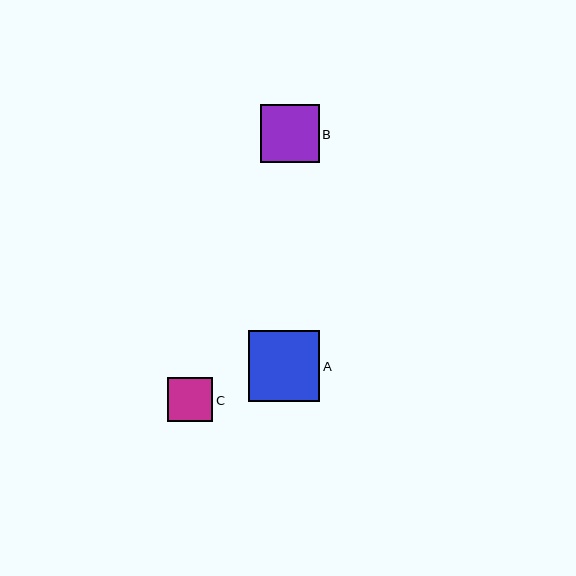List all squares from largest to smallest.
From largest to smallest: A, B, C.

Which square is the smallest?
Square C is the smallest with a size of approximately 45 pixels.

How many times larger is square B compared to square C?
Square B is approximately 1.3 times the size of square C.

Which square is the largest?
Square A is the largest with a size of approximately 71 pixels.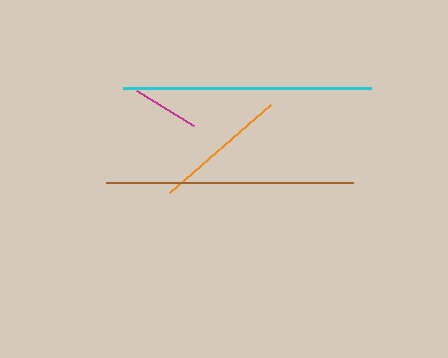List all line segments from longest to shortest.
From longest to shortest: cyan, brown, orange, magenta.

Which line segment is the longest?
The cyan line is the longest at approximately 248 pixels.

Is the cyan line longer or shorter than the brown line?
The cyan line is longer than the brown line.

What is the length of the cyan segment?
The cyan segment is approximately 248 pixels long.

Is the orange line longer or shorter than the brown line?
The brown line is longer than the orange line.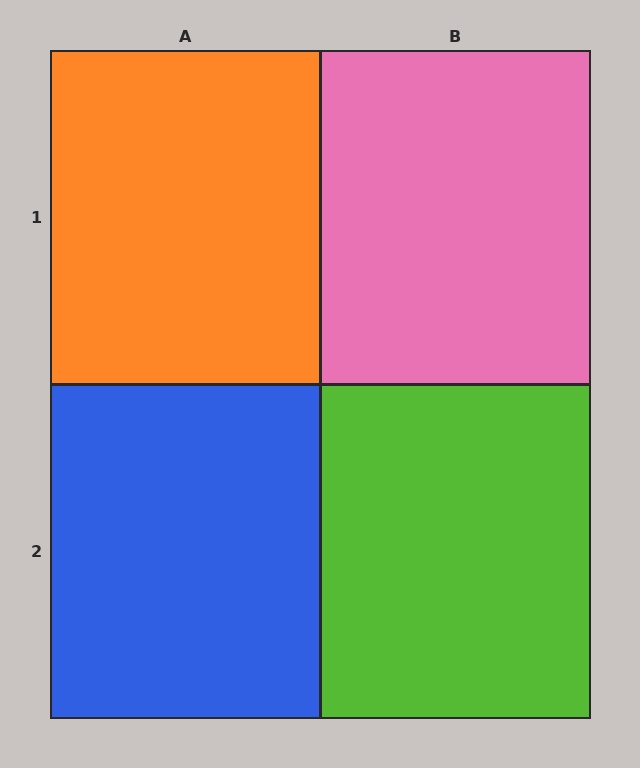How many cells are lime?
1 cell is lime.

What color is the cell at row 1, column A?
Orange.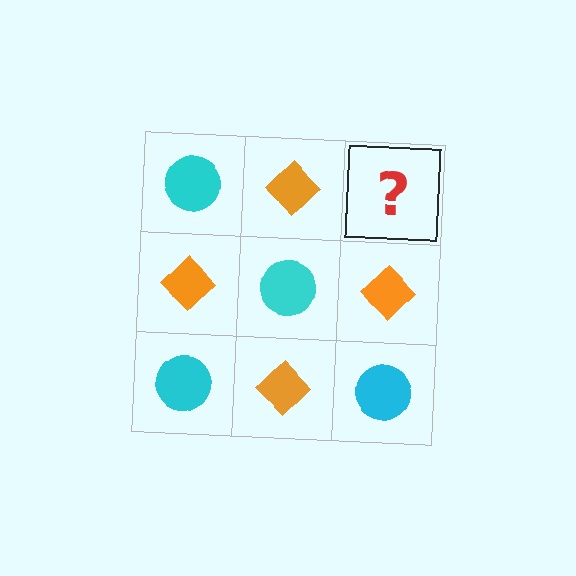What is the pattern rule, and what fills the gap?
The rule is that it alternates cyan circle and orange diamond in a checkerboard pattern. The gap should be filled with a cyan circle.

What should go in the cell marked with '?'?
The missing cell should contain a cyan circle.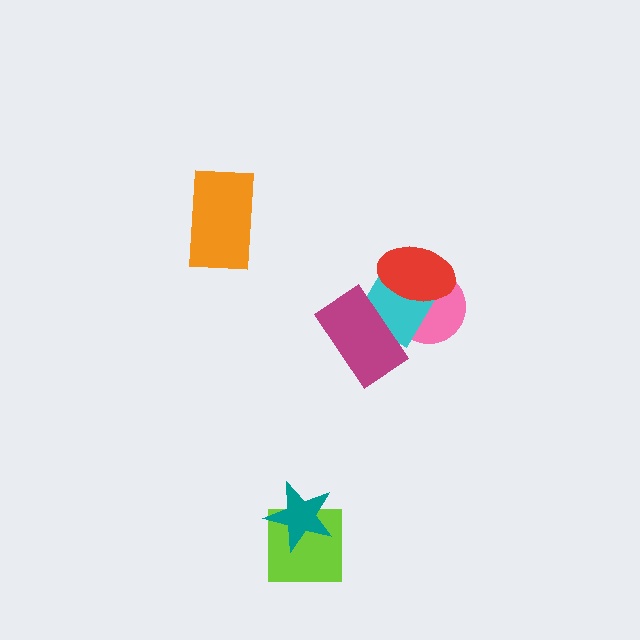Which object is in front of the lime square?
The teal star is in front of the lime square.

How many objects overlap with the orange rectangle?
0 objects overlap with the orange rectangle.